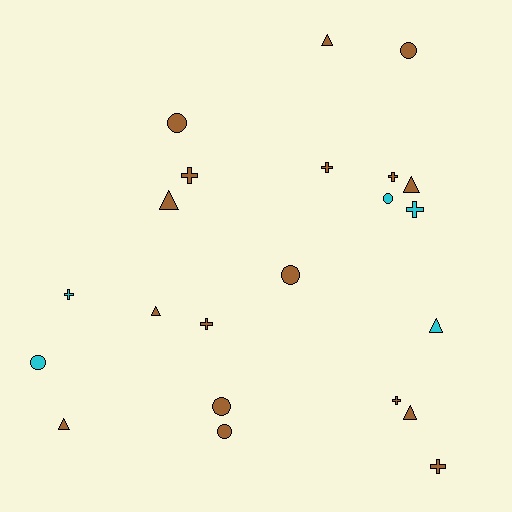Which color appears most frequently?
Brown, with 17 objects.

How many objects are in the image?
There are 22 objects.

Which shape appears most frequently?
Cross, with 8 objects.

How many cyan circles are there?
There are 2 cyan circles.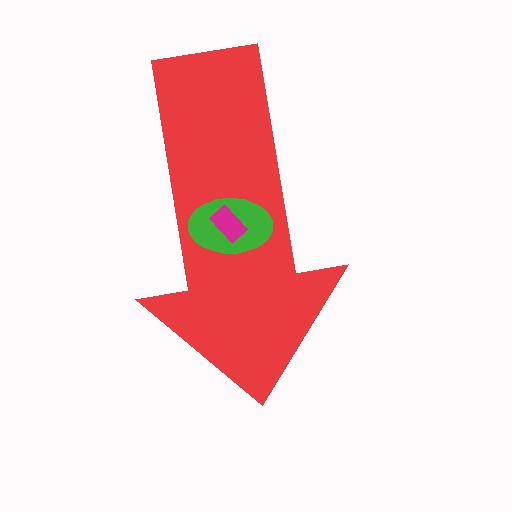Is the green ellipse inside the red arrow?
Yes.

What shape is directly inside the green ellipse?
The magenta rectangle.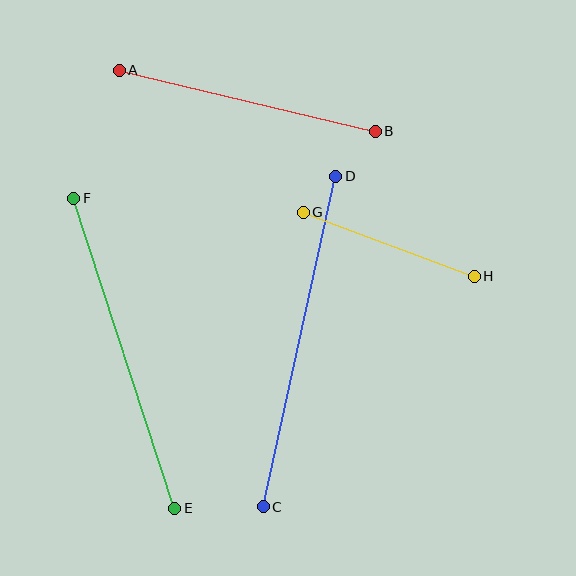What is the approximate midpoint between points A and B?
The midpoint is at approximately (247, 101) pixels.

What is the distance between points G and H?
The distance is approximately 182 pixels.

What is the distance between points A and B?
The distance is approximately 263 pixels.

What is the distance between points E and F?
The distance is approximately 326 pixels.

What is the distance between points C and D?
The distance is approximately 338 pixels.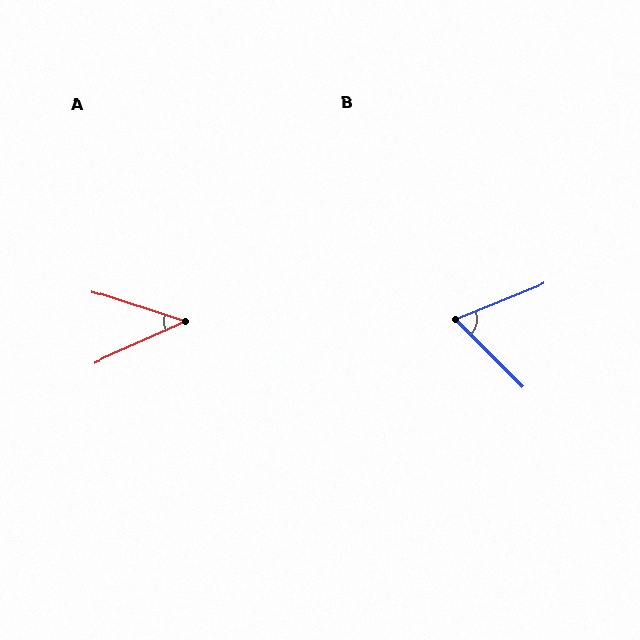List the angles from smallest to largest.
A (42°), B (67°).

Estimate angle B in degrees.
Approximately 67 degrees.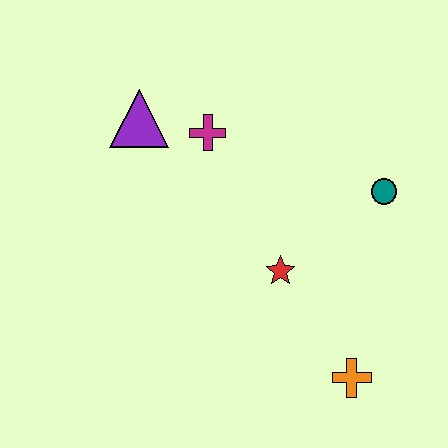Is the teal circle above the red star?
Yes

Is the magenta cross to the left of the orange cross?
Yes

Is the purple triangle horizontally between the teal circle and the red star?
No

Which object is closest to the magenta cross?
The purple triangle is closest to the magenta cross.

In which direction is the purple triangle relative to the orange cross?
The purple triangle is above the orange cross.